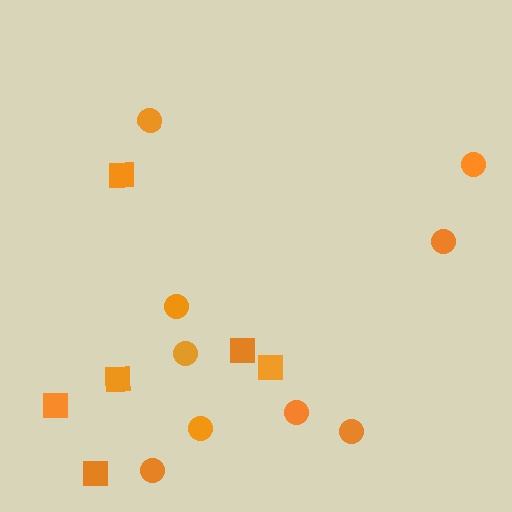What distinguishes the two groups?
There are 2 groups: one group of circles (9) and one group of squares (6).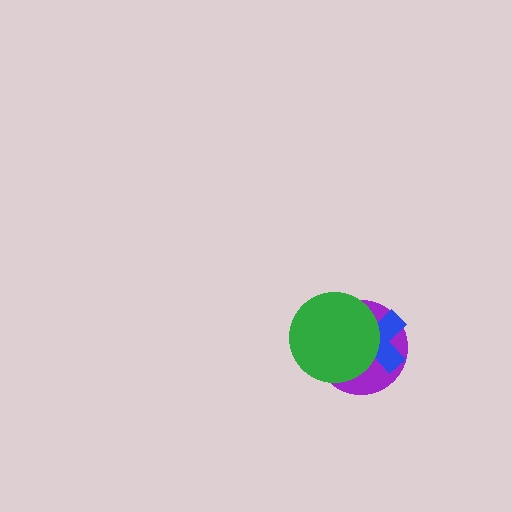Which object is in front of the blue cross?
The green circle is in front of the blue cross.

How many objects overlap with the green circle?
2 objects overlap with the green circle.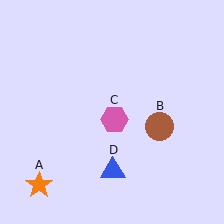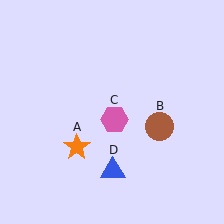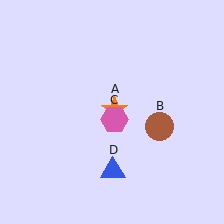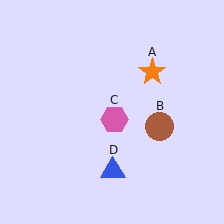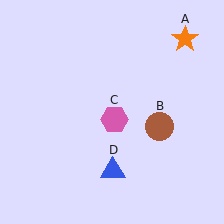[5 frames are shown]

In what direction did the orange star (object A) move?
The orange star (object A) moved up and to the right.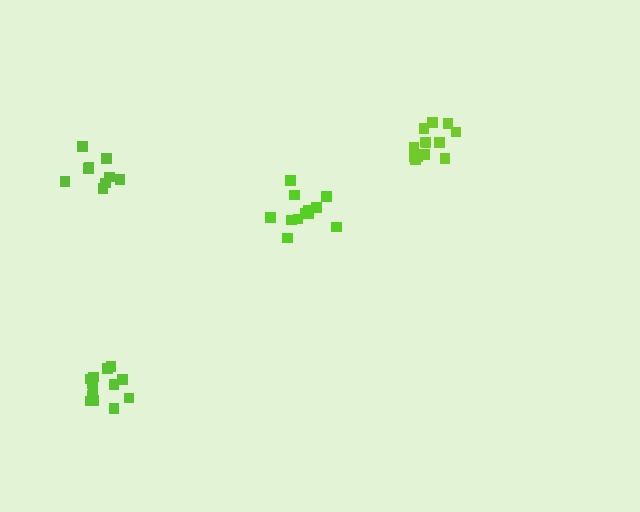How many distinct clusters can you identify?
There are 4 distinct clusters.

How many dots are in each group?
Group 1: 9 dots, Group 2: 13 dots, Group 3: 12 dots, Group 4: 13 dots (47 total).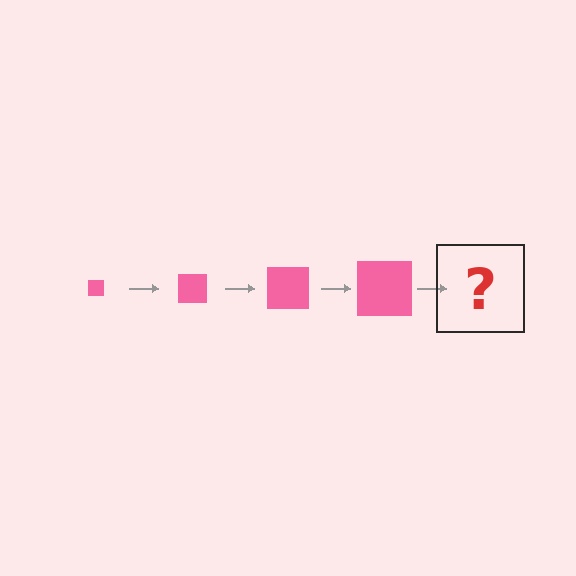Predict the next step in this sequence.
The next step is a pink square, larger than the previous one.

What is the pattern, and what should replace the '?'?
The pattern is that the square gets progressively larger each step. The '?' should be a pink square, larger than the previous one.